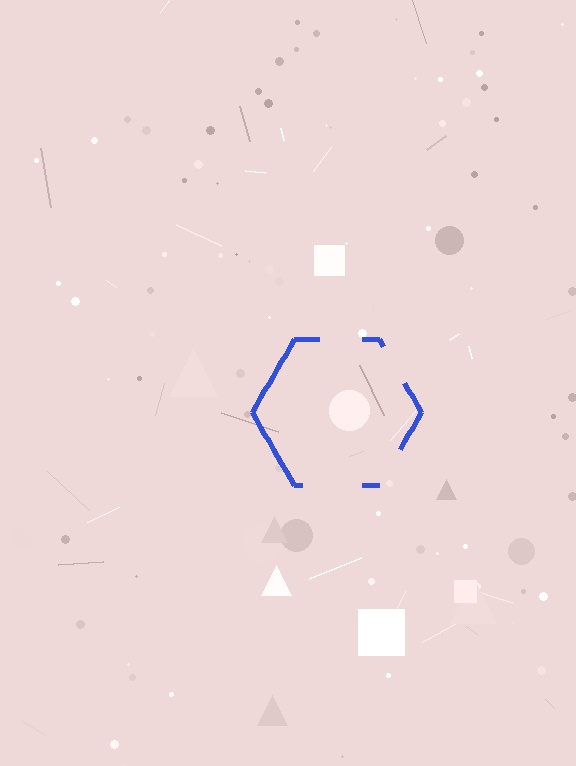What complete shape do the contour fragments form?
The contour fragments form a hexagon.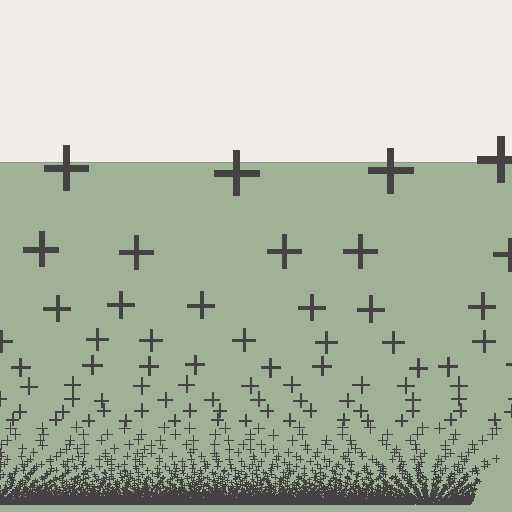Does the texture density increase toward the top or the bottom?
Density increases toward the bottom.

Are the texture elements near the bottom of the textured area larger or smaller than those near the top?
Smaller. The gradient is inverted — elements near the bottom are smaller and denser.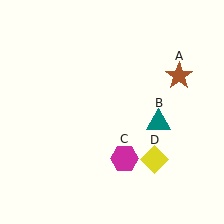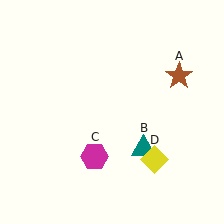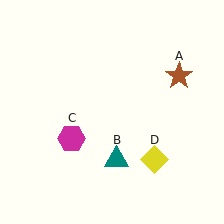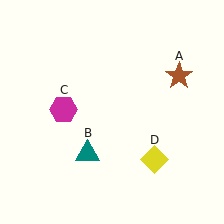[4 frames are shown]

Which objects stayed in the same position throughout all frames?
Brown star (object A) and yellow diamond (object D) remained stationary.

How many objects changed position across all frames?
2 objects changed position: teal triangle (object B), magenta hexagon (object C).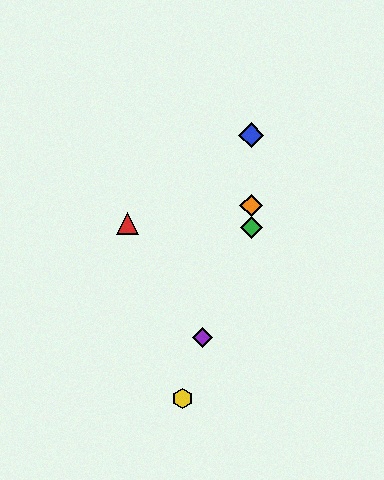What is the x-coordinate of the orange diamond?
The orange diamond is at x≈251.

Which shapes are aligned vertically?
The blue diamond, the green diamond, the orange diamond are aligned vertically.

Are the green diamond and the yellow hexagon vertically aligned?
No, the green diamond is at x≈251 and the yellow hexagon is at x≈182.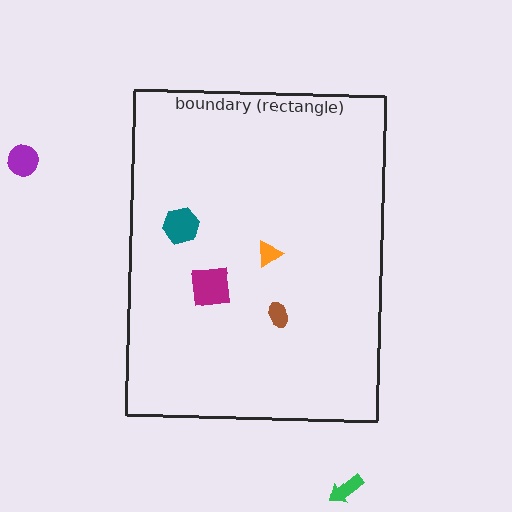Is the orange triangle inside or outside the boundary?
Inside.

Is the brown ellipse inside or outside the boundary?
Inside.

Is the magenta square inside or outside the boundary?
Inside.